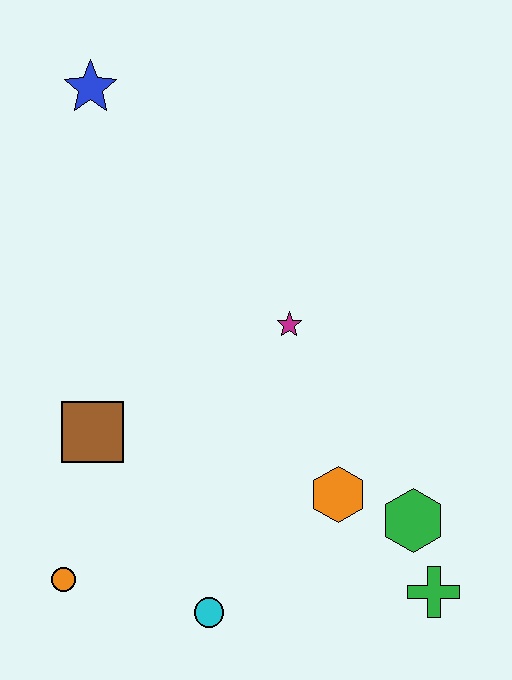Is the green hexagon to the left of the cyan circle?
No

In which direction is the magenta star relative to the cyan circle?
The magenta star is above the cyan circle.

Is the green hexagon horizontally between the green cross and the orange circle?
Yes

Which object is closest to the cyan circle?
The orange circle is closest to the cyan circle.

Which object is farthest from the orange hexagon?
The blue star is farthest from the orange hexagon.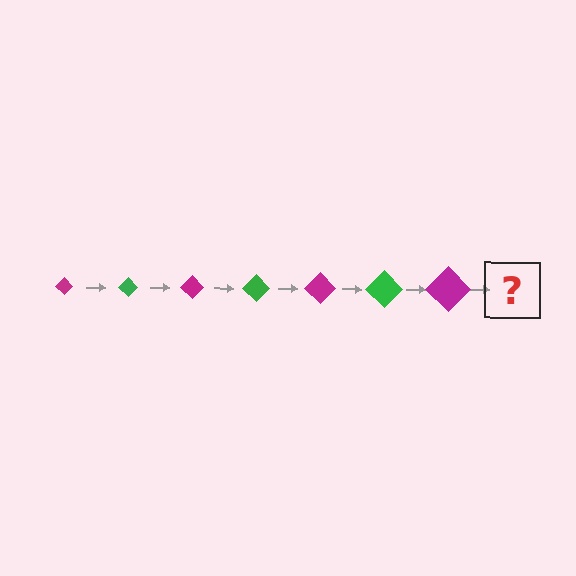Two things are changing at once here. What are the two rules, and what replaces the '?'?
The two rules are that the diamond grows larger each step and the color cycles through magenta and green. The '?' should be a green diamond, larger than the previous one.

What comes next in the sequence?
The next element should be a green diamond, larger than the previous one.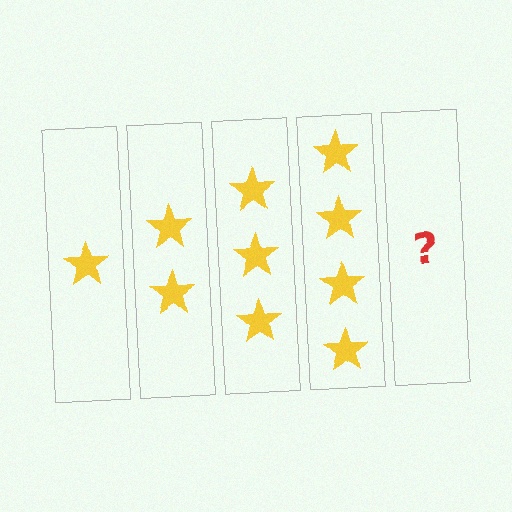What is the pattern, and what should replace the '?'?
The pattern is that each step adds one more star. The '?' should be 5 stars.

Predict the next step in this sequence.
The next step is 5 stars.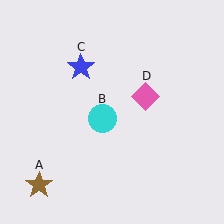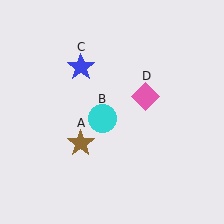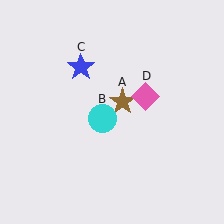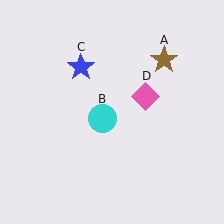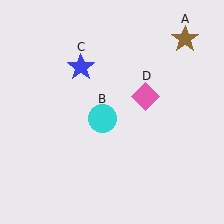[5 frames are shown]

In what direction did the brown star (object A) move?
The brown star (object A) moved up and to the right.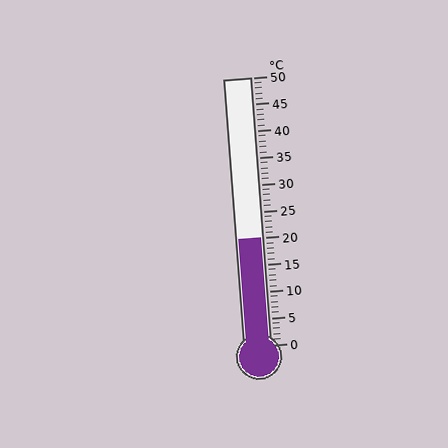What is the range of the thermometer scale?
The thermometer scale ranges from 0°C to 50°C.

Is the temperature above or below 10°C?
The temperature is above 10°C.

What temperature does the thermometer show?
The thermometer shows approximately 20°C.